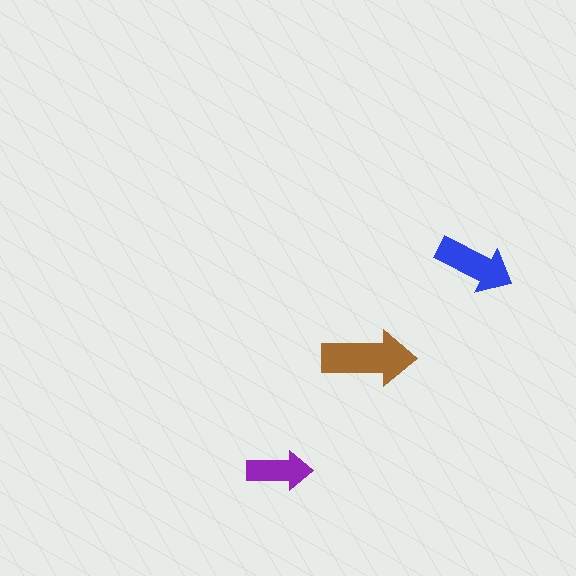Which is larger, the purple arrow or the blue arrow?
The blue one.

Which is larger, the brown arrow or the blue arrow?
The brown one.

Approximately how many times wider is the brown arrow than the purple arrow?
About 1.5 times wider.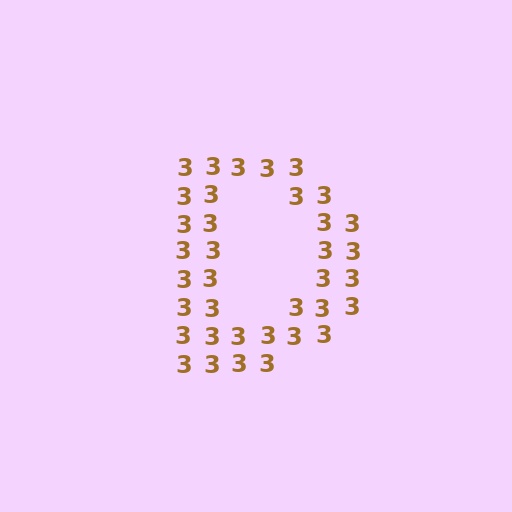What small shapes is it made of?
It is made of small digit 3's.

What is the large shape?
The large shape is the letter D.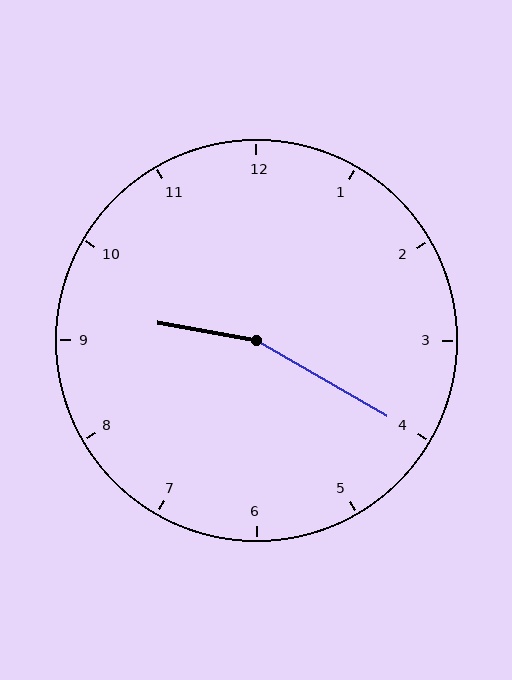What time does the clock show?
9:20.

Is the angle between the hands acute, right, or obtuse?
It is obtuse.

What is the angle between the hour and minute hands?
Approximately 160 degrees.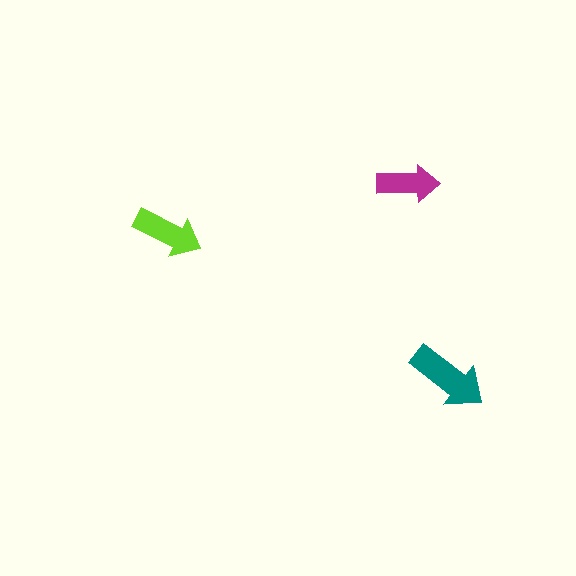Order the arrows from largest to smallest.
the teal one, the lime one, the magenta one.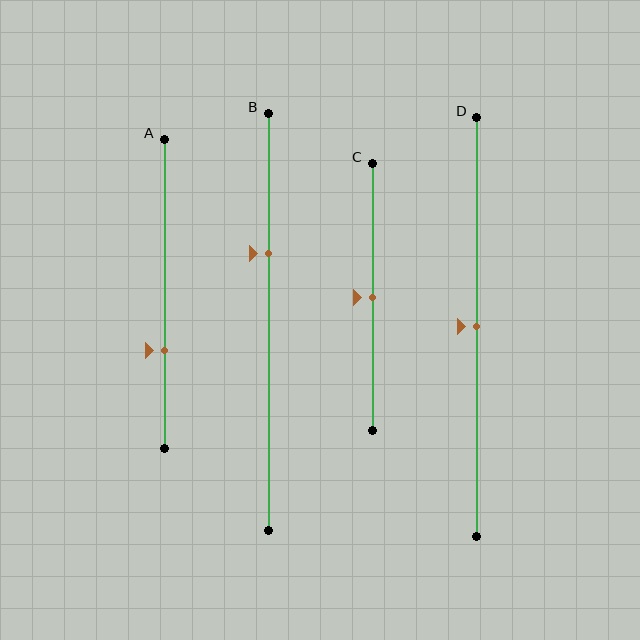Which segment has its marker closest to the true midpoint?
Segment C has its marker closest to the true midpoint.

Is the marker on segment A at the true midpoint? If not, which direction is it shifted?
No, the marker on segment A is shifted downward by about 18% of the segment length.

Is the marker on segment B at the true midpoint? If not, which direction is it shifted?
No, the marker on segment B is shifted upward by about 17% of the segment length.